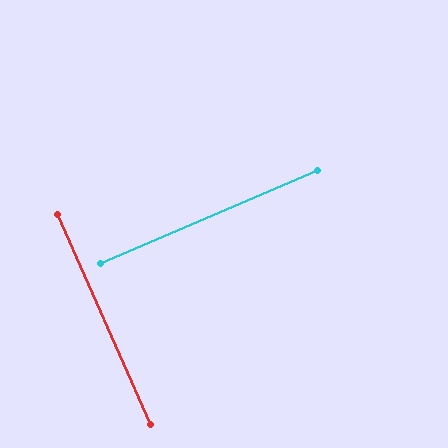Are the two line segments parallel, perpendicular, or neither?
Perpendicular — they meet at approximately 89°.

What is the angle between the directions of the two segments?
Approximately 89 degrees.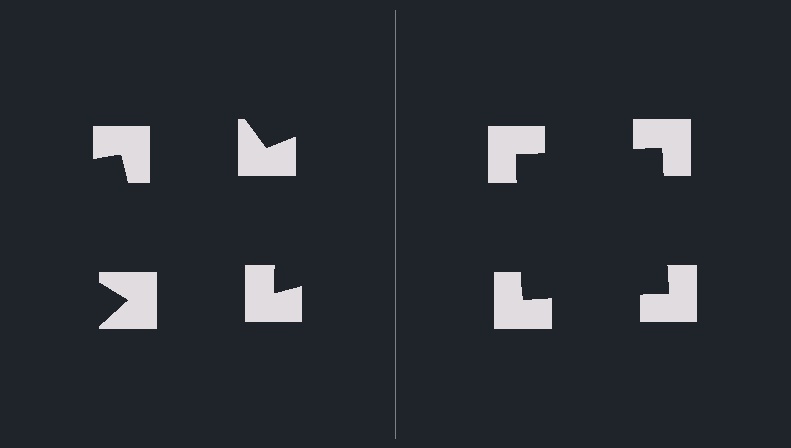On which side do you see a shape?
An illusory square appears on the right side. On the left side the wedge cuts are rotated, so no coherent shape forms.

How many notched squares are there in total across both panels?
8 — 4 on each side.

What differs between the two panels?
The notched squares are positioned identically on both sides; only the wedge orientations differ. On the right they align to a square; on the left they are misaligned.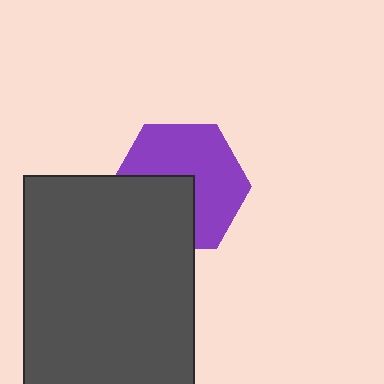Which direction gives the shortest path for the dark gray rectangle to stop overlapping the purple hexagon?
Moving toward the lower-left gives the shortest separation.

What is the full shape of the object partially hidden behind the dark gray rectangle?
The partially hidden object is a purple hexagon.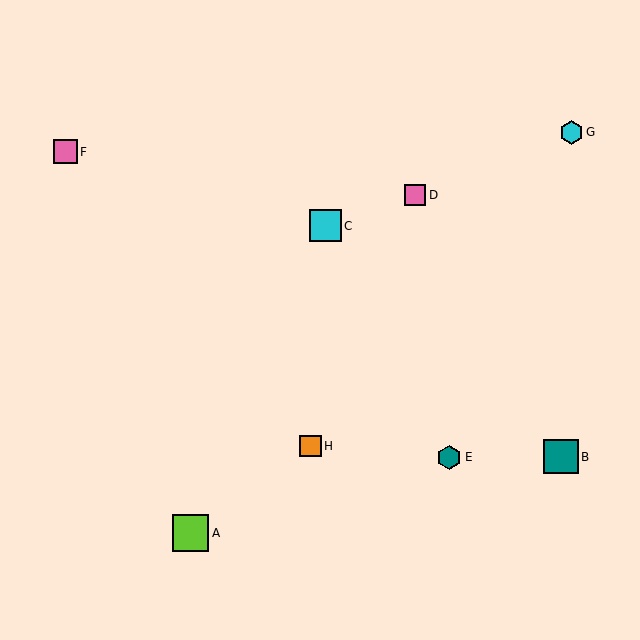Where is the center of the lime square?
The center of the lime square is at (191, 533).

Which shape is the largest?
The lime square (labeled A) is the largest.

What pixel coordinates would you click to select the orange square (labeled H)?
Click at (310, 446) to select the orange square H.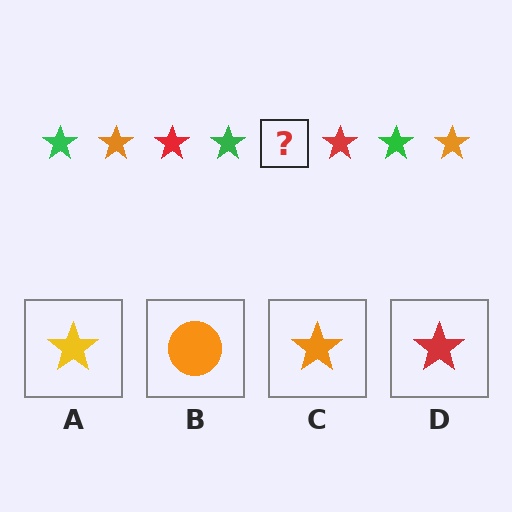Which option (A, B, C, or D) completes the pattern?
C.